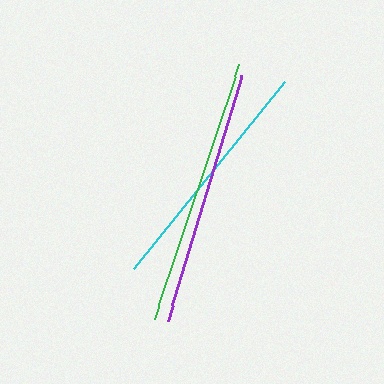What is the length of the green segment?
The green segment is approximately 269 pixels long.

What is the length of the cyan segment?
The cyan segment is approximately 240 pixels long.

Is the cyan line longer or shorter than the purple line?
The purple line is longer than the cyan line.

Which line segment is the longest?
The green line is the longest at approximately 269 pixels.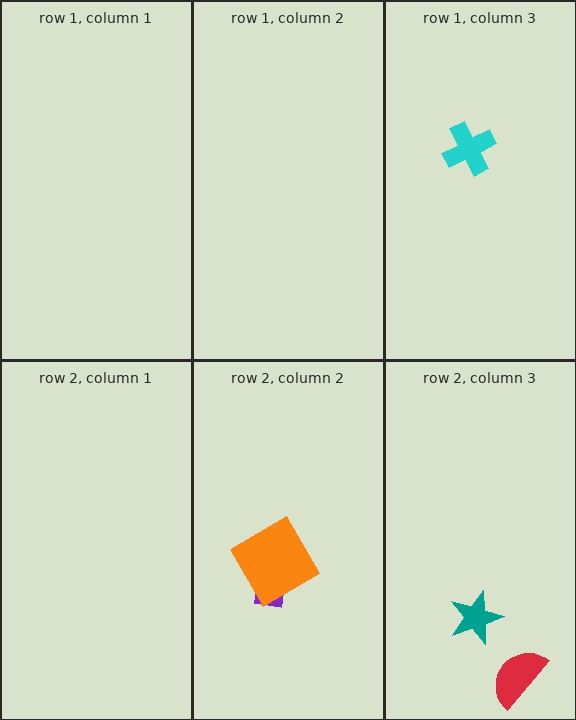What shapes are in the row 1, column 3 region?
The cyan cross.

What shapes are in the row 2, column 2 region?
The purple rectangle, the orange diamond.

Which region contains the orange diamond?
The row 2, column 2 region.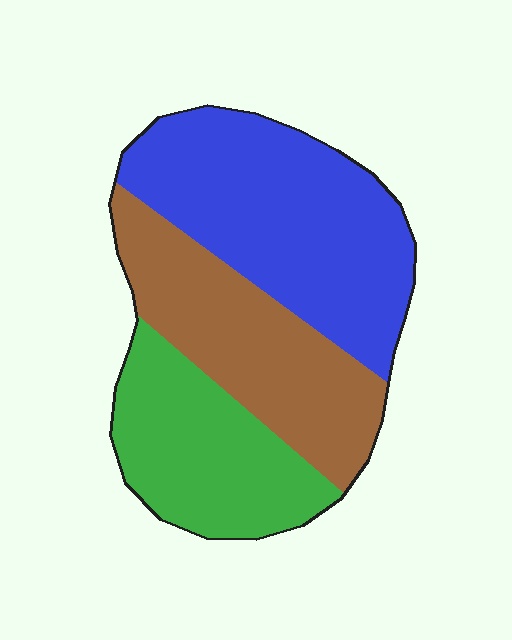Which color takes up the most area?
Blue, at roughly 40%.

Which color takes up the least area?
Green, at roughly 25%.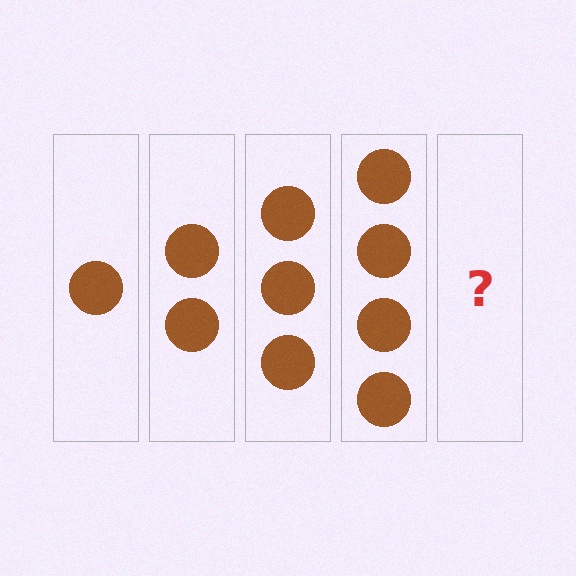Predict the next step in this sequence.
The next step is 5 circles.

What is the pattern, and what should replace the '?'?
The pattern is that each step adds one more circle. The '?' should be 5 circles.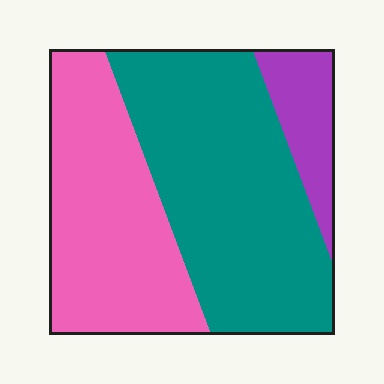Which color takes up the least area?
Purple, at roughly 10%.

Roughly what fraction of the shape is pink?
Pink takes up about three eighths (3/8) of the shape.